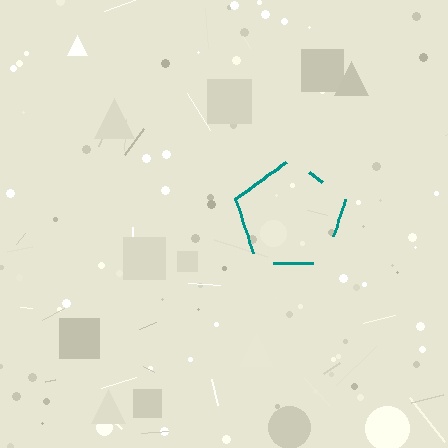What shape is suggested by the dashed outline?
The dashed outline suggests a pentagon.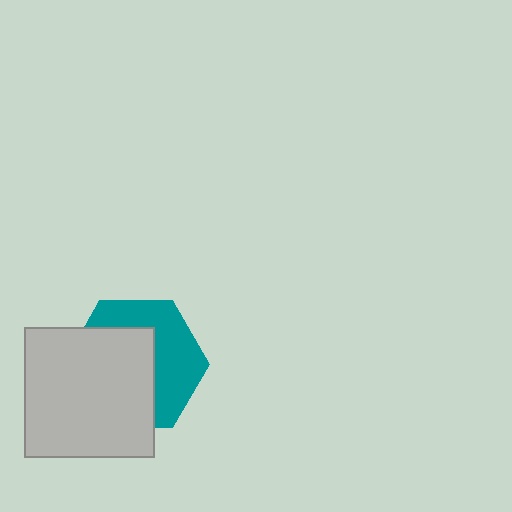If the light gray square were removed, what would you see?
You would see the complete teal hexagon.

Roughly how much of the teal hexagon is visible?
About half of it is visible (roughly 45%).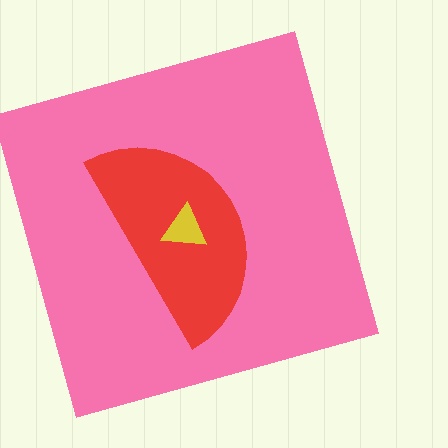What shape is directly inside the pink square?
The red semicircle.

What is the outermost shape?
The pink square.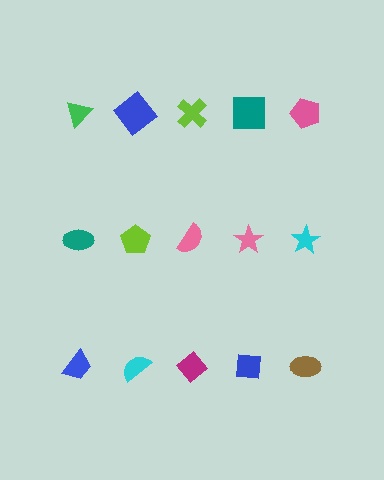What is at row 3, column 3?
A magenta diamond.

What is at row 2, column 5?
A cyan star.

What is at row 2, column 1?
A teal ellipse.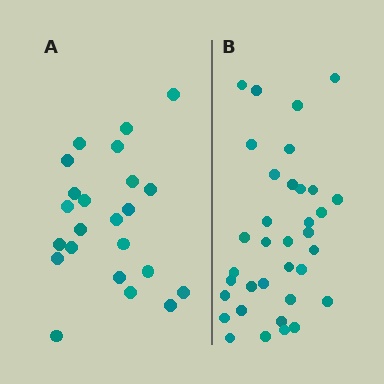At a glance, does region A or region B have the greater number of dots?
Region B (the right region) has more dots.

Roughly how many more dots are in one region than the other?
Region B has roughly 12 or so more dots than region A.